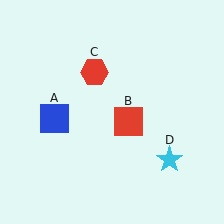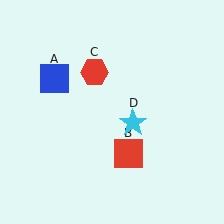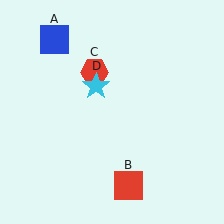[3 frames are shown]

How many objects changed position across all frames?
3 objects changed position: blue square (object A), red square (object B), cyan star (object D).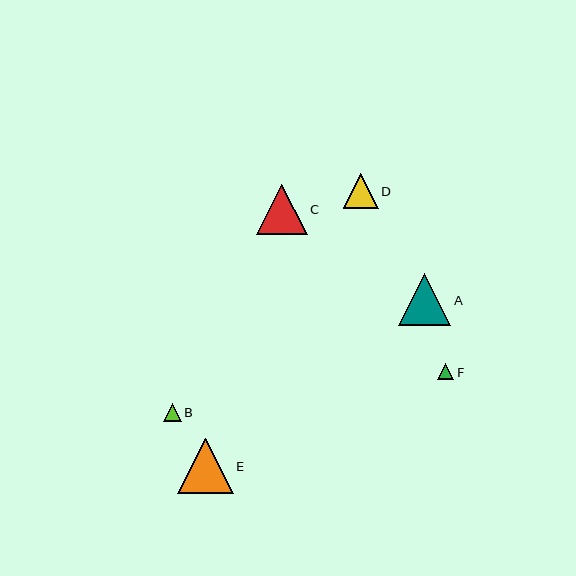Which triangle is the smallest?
Triangle F is the smallest with a size of approximately 16 pixels.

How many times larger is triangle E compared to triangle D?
Triangle E is approximately 1.6 times the size of triangle D.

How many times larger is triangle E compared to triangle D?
Triangle E is approximately 1.6 times the size of triangle D.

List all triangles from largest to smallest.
From largest to smallest: E, A, C, D, B, F.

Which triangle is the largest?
Triangle E is the largest with a size of approximately 55 pixels.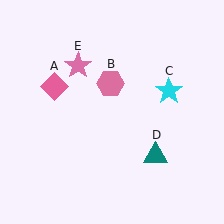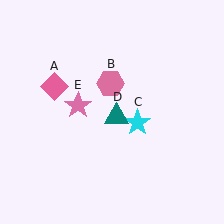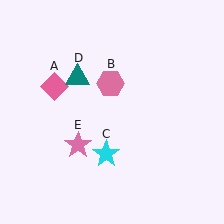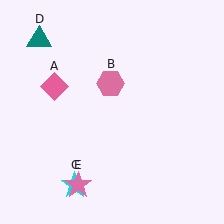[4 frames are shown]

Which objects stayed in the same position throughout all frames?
Pink diamond (object A) and pink hexagon (object B) remained stationary.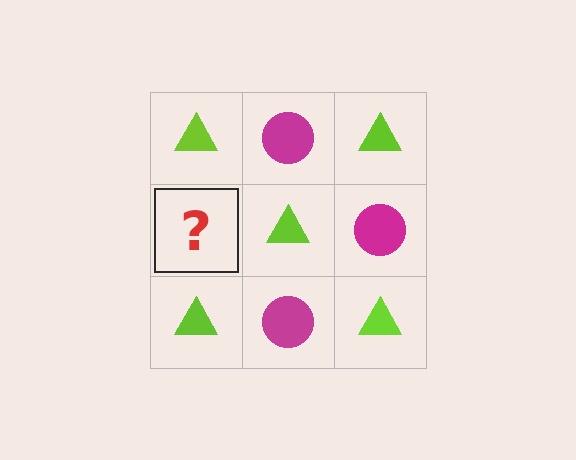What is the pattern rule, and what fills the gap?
The rule is that it alternates lime triangle and magenta circle in a checkerboard pattern. The gap should be filled with a magenta circle.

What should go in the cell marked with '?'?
The missing cell should contain a magenta circle.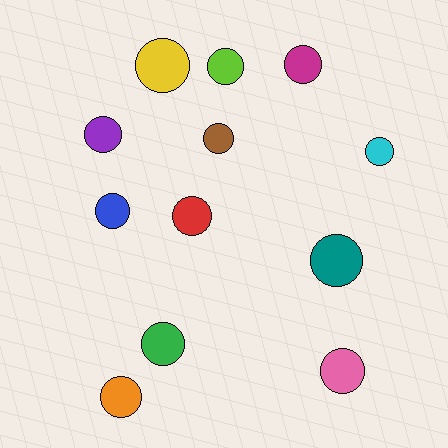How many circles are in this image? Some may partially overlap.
There are 12 circles.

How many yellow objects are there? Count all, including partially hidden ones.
There is 1 yellow object.